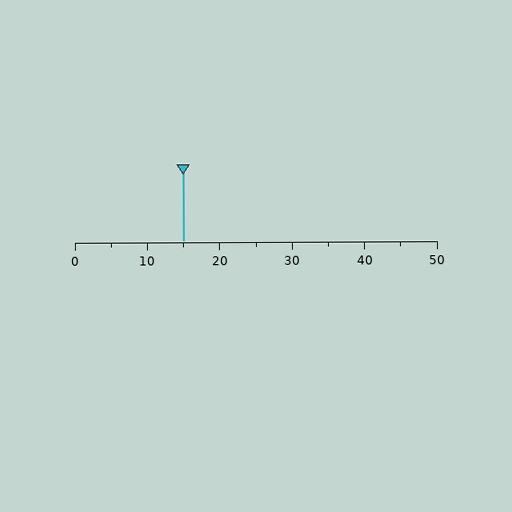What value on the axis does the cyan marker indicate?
The marker indicates approximately 15.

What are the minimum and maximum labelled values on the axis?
The axis runs from 0 to 50.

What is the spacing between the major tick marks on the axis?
The major ticks are spaced 10 apart.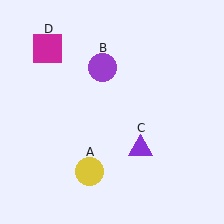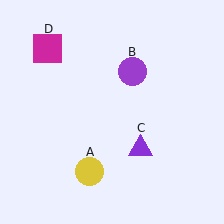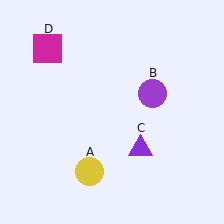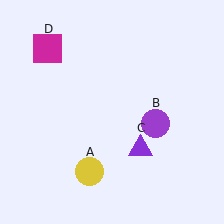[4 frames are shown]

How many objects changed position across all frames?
1 object changed position: purple circle (object B).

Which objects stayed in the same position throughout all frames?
Yellow circle (object A) and purple triangle (object C) and magenta square (object D) remained stationary.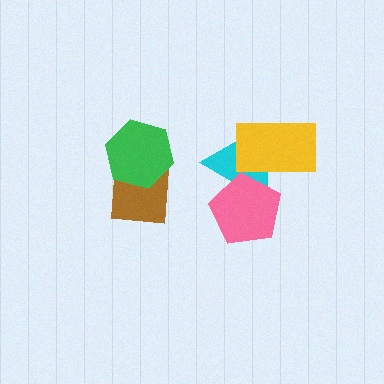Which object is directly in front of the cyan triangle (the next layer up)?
The yellow rectangle is directly in front of the cyan triangle.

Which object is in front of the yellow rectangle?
The pink pentagon is in front of the yellow rectangle.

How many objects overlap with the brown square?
1 object overlaps with the brown square.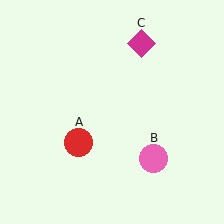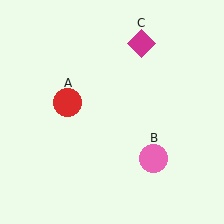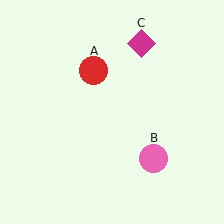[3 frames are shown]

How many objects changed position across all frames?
1 object changed position: red circle (object A).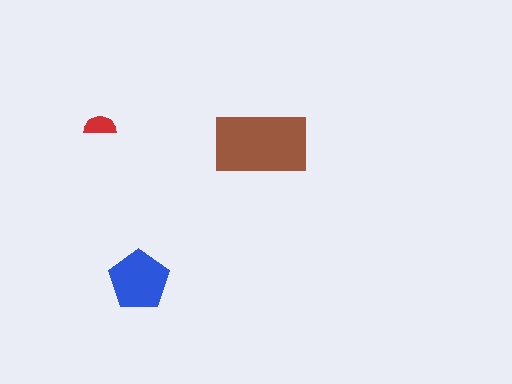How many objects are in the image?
There are 3 objects in the image.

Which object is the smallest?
The red semicircle.